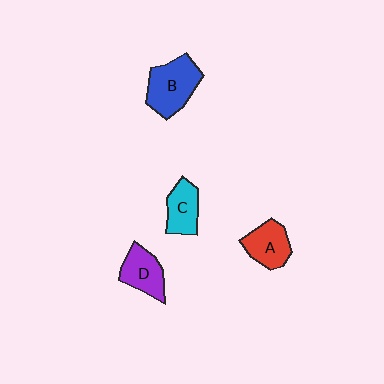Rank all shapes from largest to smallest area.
From largest to smallest: B (blue), A (red), D (purple), C (cyan).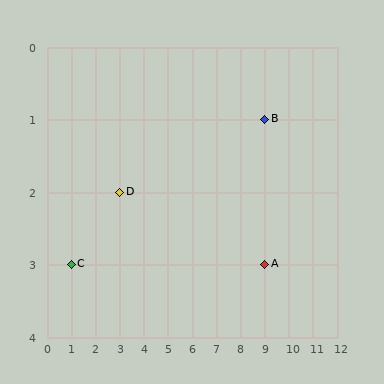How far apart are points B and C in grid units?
Points B and C are 8 columns and 2 rows apart (about 8.2 grid units diagonally).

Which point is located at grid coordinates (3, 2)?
Point D is at (3, 2).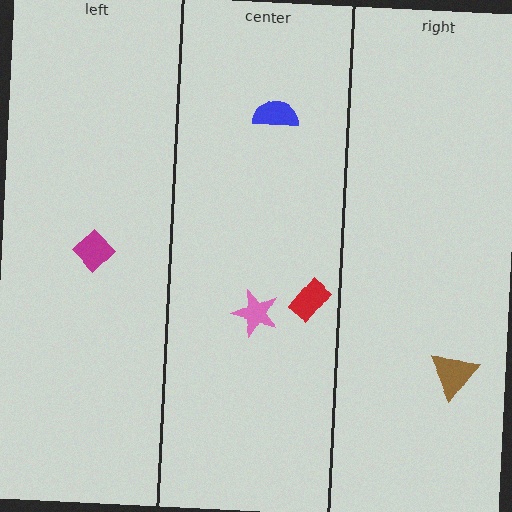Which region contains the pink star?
The center region.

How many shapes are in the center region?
3.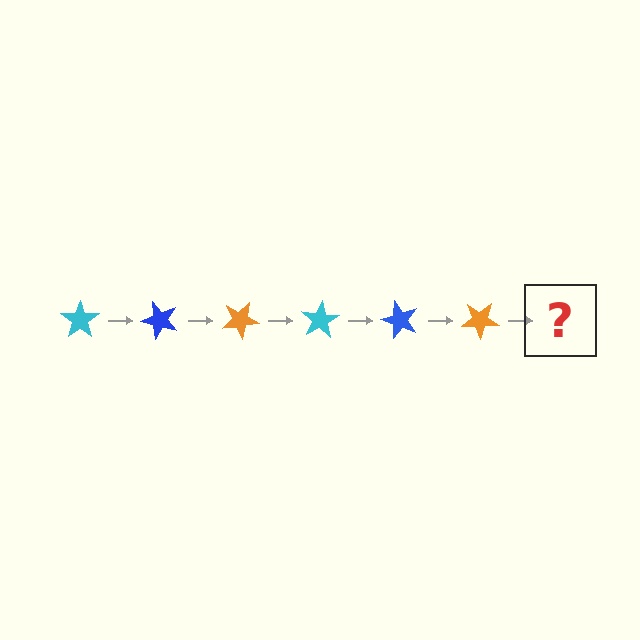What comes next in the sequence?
The next element should be a cyan star, rotated 300 degrees from the start.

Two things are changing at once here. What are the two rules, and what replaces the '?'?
The two rules are that it rotates 50 degrees each step and the color cycles through cyan, blue, and orange. The '?' should be a cyan star, rotated 300 degrees from the start.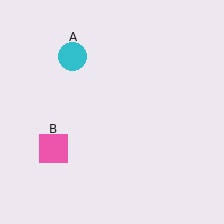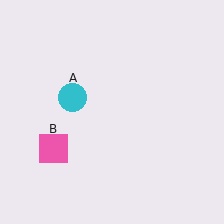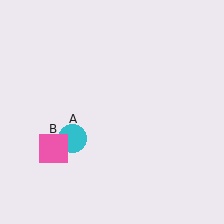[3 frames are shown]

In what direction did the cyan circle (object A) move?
The cyan circle (object A) moved down.